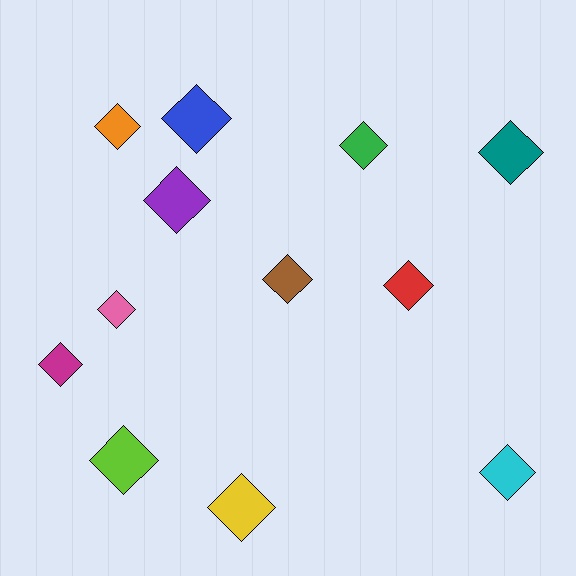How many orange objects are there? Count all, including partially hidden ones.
There is 1 orange object.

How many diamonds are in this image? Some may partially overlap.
There are 12 diamonds.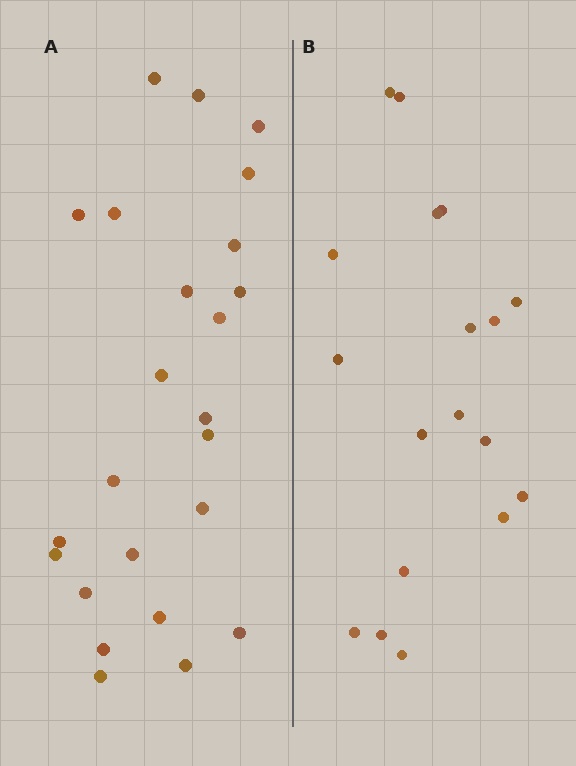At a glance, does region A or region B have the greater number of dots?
Region A (the left region) has more dots.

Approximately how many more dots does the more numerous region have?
Region A has about 6 more dots than region B.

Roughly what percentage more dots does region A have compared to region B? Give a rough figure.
About 35% more.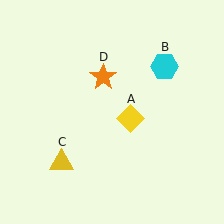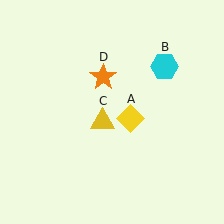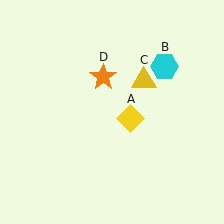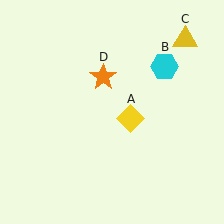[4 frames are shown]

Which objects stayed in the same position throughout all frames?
Yellow diamond (object A) and cyan hexagon (object B) and orange star (object D) remained stationary.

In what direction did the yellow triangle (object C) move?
The yellow triangle (object C) moved up and to the right.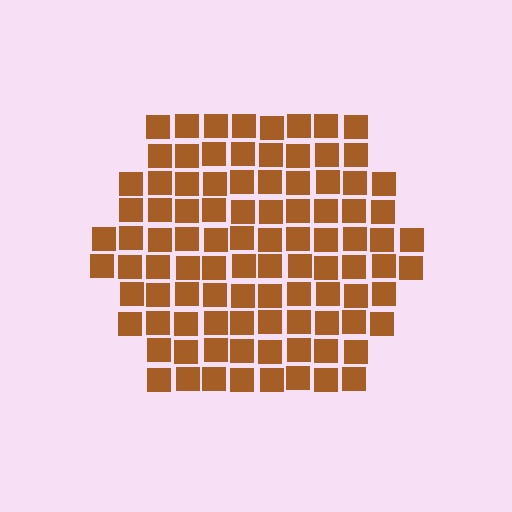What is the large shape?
The large shape is a hexagon.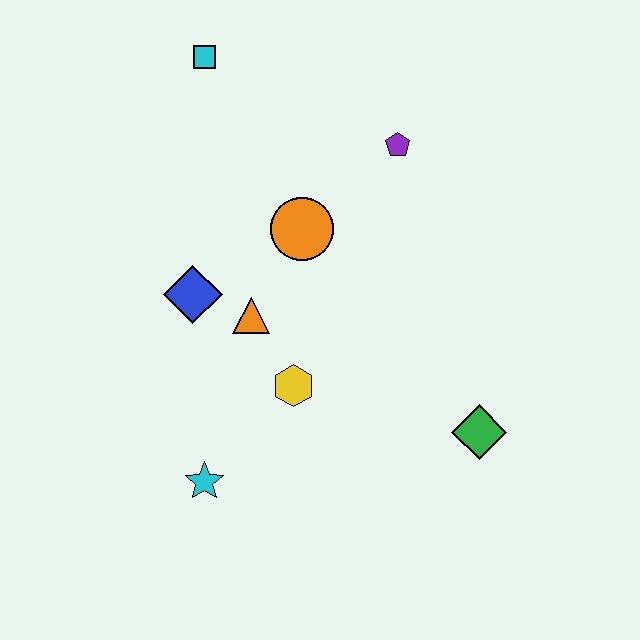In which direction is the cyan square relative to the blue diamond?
The cyan square is above the blue diamond.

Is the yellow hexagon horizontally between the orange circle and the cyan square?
Yes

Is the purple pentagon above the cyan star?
Yes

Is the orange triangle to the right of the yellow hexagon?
No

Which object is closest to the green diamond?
The yellow hexagon is closest to the green diamond.